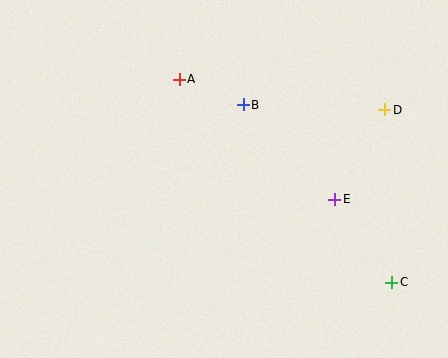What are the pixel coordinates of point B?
Point B is at (243, 105).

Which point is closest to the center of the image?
Point B at (243, 105) is closest to the center.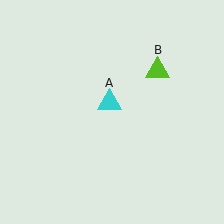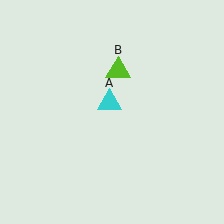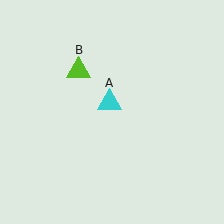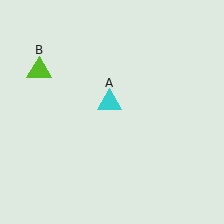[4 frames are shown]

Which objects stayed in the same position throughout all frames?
Cyan triangle (object A) remained stationary.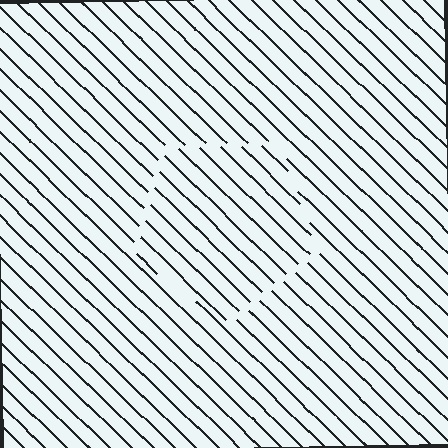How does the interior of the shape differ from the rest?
The interior of the shape contains the same grating, shifted by half a period — the contour is defined by the phase discontinuity where line-ends from the inner and outer gratings abut.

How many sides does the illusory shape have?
5 sides — the line-ends trace a pentagon.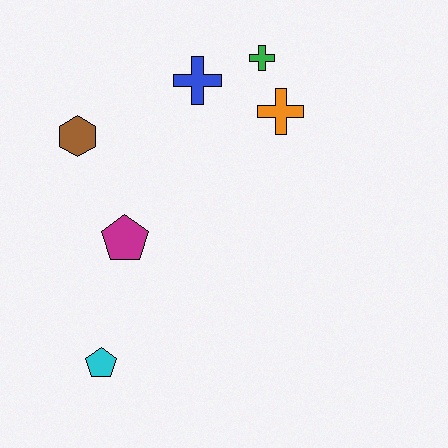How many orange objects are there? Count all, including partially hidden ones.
There is 1 orange object.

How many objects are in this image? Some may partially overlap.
There are 6 objects.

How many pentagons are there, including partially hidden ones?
There are 2 pentagons.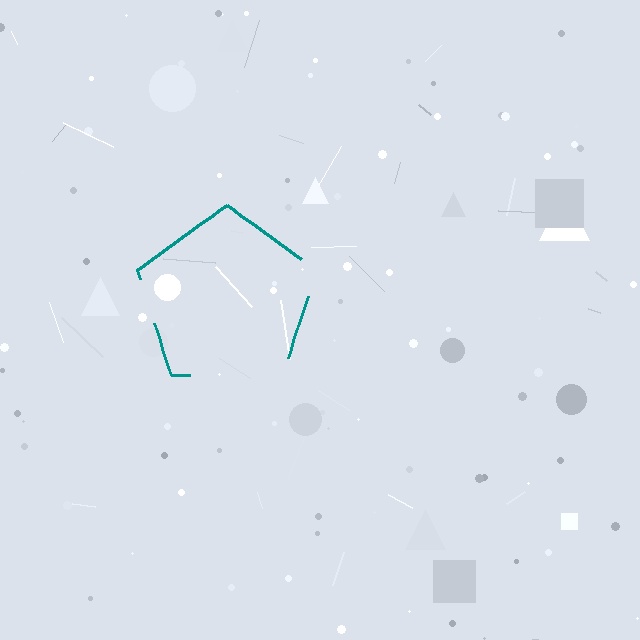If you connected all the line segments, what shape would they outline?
They would outline a pentagon.